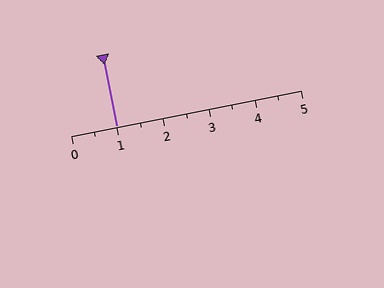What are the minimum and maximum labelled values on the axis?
The axis runs from 0 to 5.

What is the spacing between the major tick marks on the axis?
The major ticks are spaced 1 apart.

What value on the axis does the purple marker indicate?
The marker indicates approximately 1.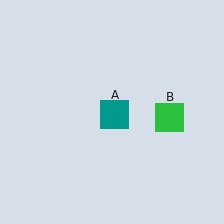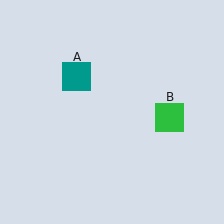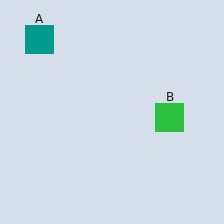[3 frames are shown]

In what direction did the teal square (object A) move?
The teal square (object A) moved up and to the left.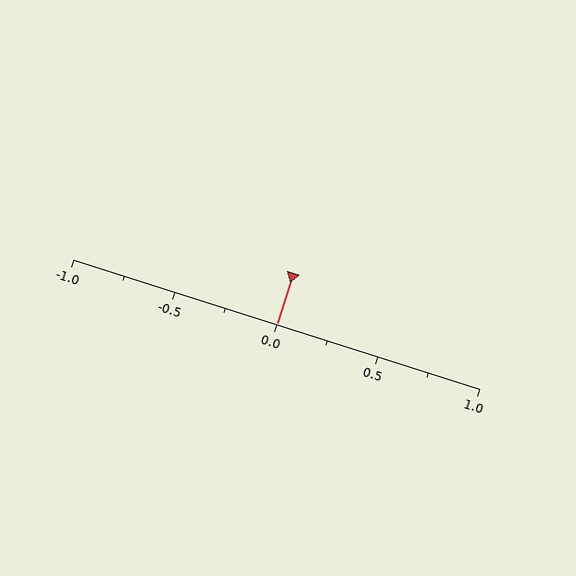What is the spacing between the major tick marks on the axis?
The major ticks are spaced 0.5 apart.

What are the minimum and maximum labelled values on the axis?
The axis runs from -1.0 to 1.0.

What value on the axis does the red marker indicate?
The marker indicates approximately 0.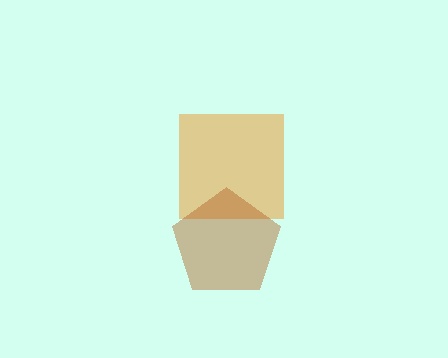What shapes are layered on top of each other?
The layered shapes are: an orange square, a brown pentagon.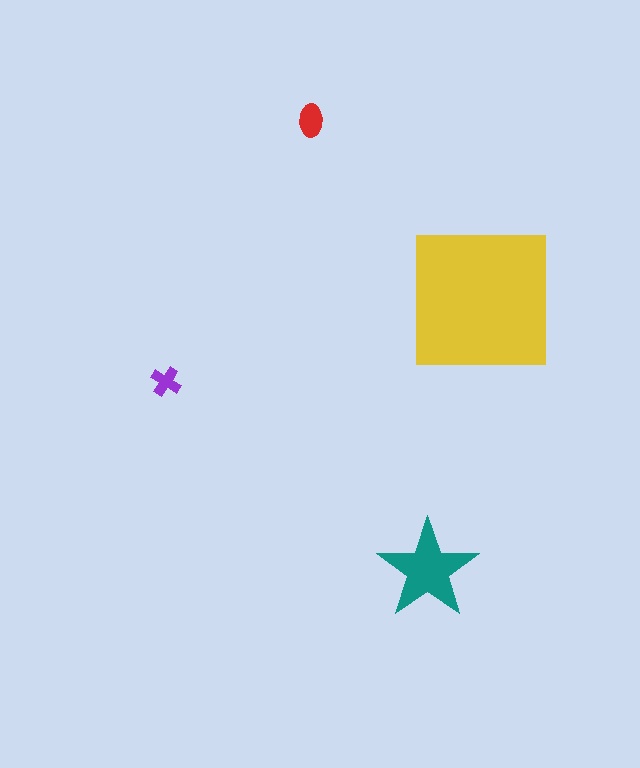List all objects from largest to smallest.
The yellow square, the teal star, the red ellipse, the purple cross.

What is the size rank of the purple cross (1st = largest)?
4th.